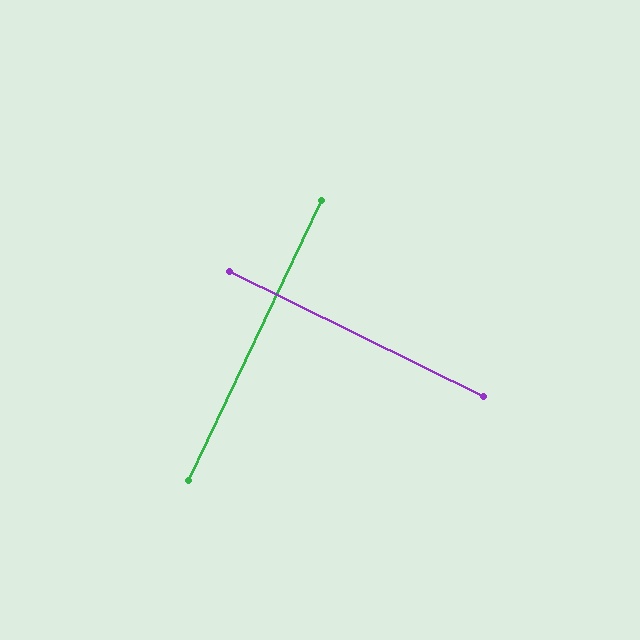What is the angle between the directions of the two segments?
Approximately 89 degrees.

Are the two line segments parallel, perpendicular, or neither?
Perpendicular — they meet at approximately 89°.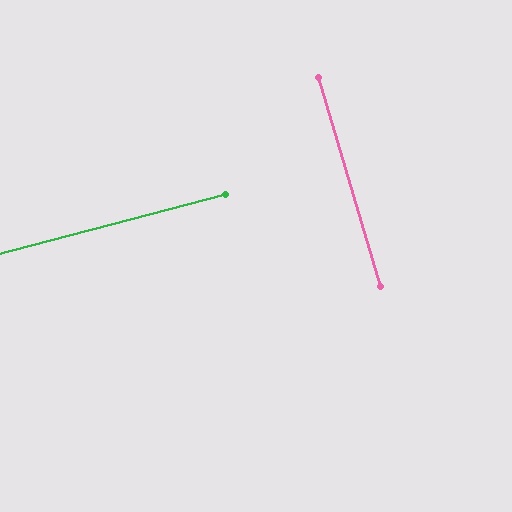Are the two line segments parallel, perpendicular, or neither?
Perpendicular — they meet at approximately 88°.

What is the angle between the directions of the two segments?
Approximately 88 degrees.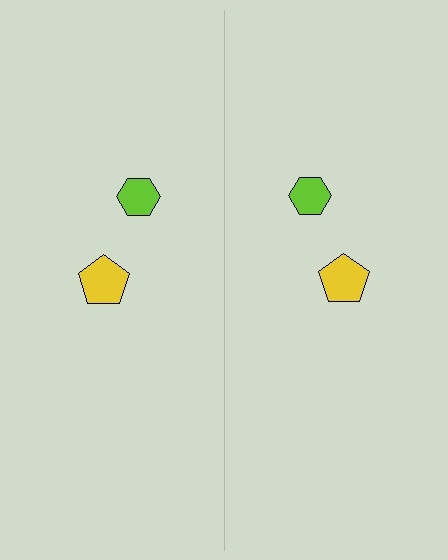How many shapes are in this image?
There are 4 shapes in this image.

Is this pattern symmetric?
Yes, this pattern has bilateral (reflection) symmetry.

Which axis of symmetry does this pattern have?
The pattern has a vertical axis of symmetry running through the center of the image.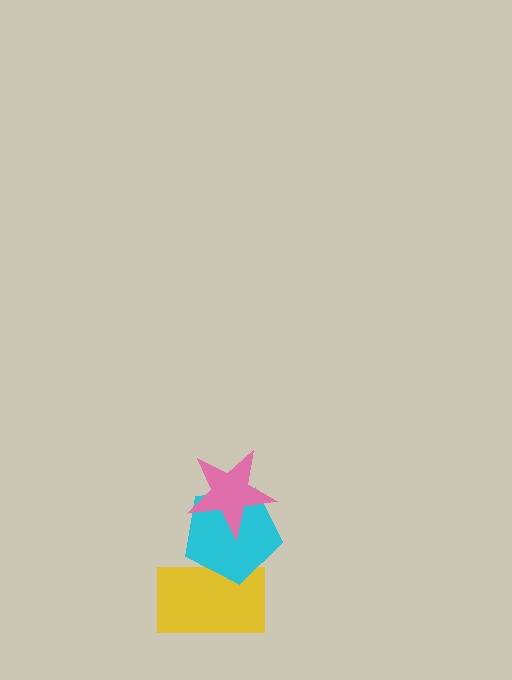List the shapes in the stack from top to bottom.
From top to bottom: the pink star, the cyan pentagon, the yellow rectangle.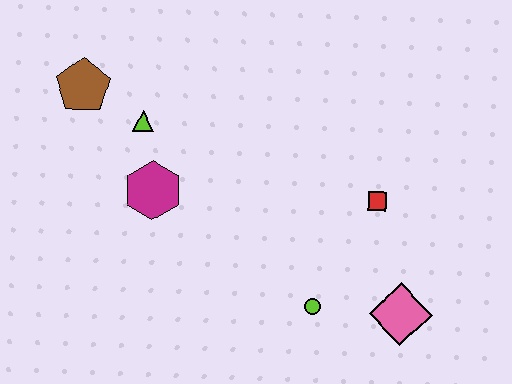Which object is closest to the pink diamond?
The lime circle is closest to the pink diamond.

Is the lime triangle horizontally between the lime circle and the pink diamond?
No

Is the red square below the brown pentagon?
Yes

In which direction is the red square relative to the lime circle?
The red square is above the lime circle.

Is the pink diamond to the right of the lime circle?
Yes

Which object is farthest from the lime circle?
The brown pentagon is farthest from the lime circle.